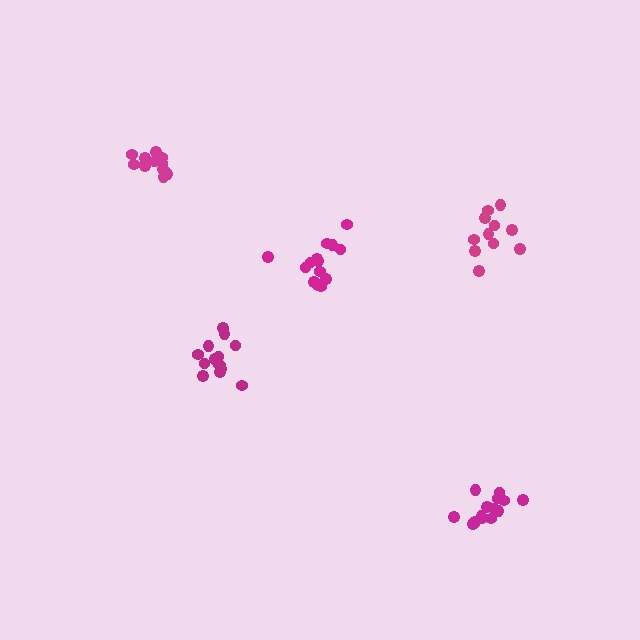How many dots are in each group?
Group 1: 11 dots, Group 2: 14 dots, Group 3: 14 dots, Group 4: 15 dots, Group 5: 11 dots (65 total).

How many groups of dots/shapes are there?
There are 5 groups.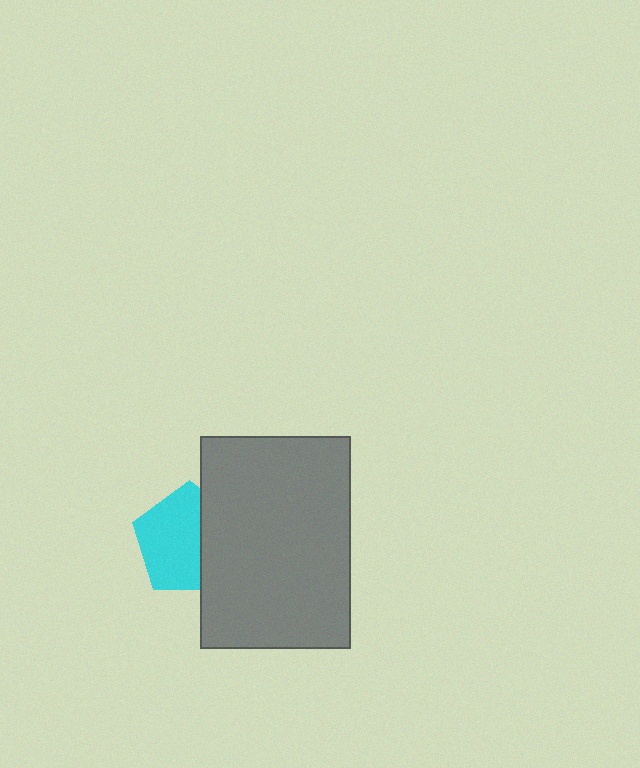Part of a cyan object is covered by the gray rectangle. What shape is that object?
It is a pentagon.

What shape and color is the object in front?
The object in front is a gray rectangle.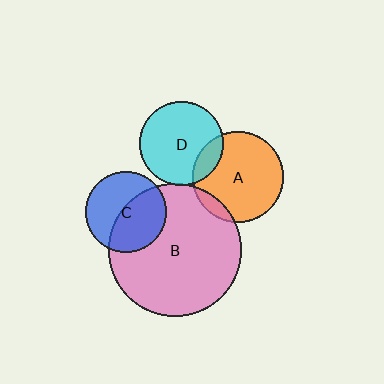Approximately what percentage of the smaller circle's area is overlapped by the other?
Approximately 15%.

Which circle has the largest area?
Circle B (pink).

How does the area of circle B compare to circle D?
Approximately 2.5 times.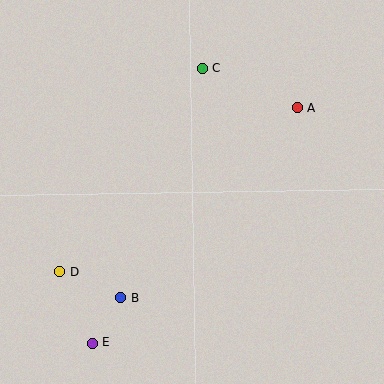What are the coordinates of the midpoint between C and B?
The midpoint between C and B is at (161, 183).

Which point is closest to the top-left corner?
Point C is closest to the top-left corner.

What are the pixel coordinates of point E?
Point E is at (93, 343).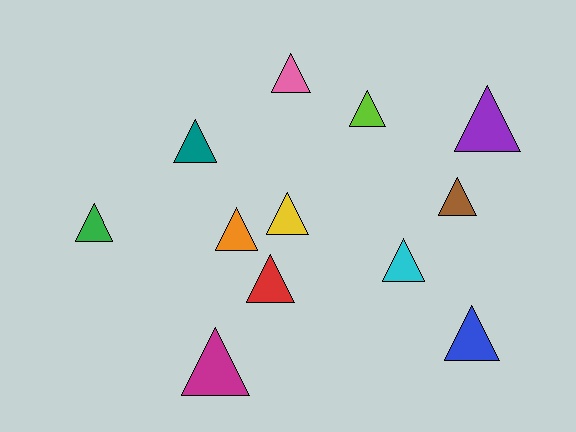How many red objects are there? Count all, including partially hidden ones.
There is 1 red object.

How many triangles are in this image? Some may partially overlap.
There are 12 triangles.